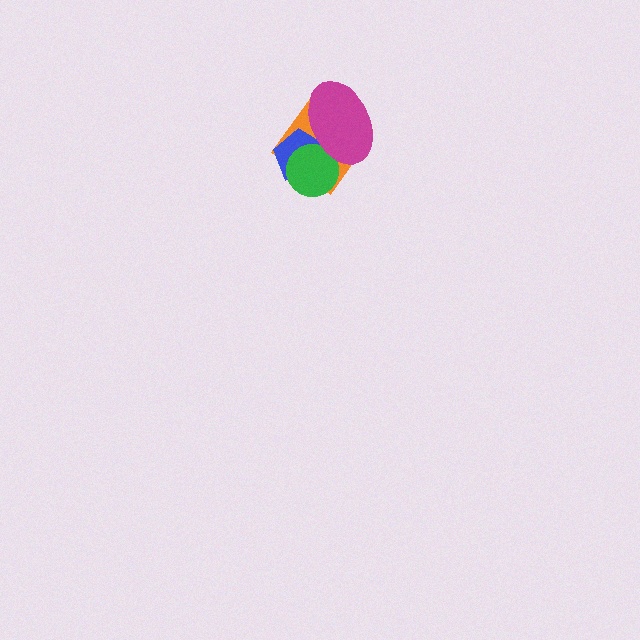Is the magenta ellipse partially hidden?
No, no other shape covers it.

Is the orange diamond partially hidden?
Yes, it is partially covered by another shape.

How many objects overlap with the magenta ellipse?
3 objects overlap with the magenta ellipse.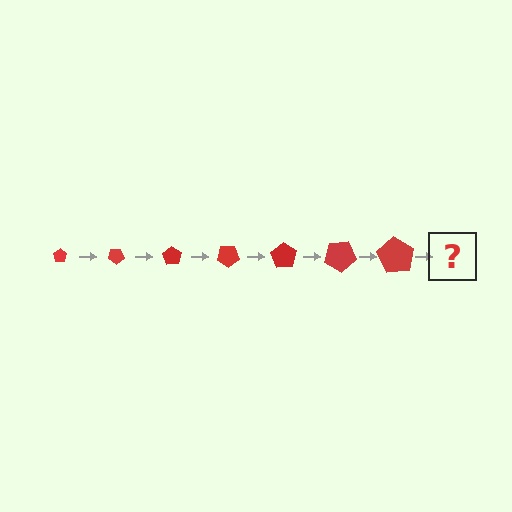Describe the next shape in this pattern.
It should be a pentagon, larger than the previous one and rotated 245 degrees from the start.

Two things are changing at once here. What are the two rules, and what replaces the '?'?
The two rules are that the pentagon grows larger each step and it rotates 35 degrees each step. The '?' should be a pentagon, larger than the previous one and rotated 245 degrees from the start.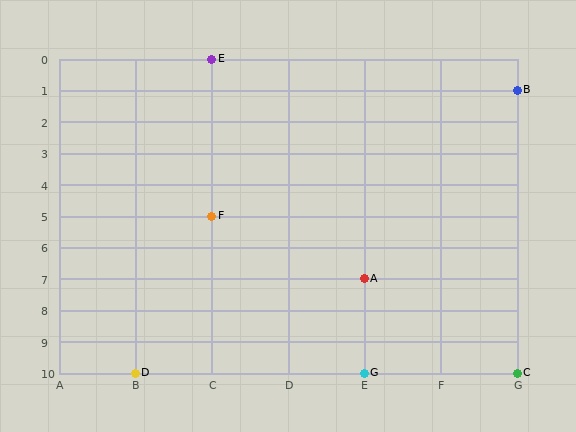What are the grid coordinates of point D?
Point D is at grid coordinates (B, 10).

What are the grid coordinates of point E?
Point E is at grid coordinates (C, 0).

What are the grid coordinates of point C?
Point C is at grid coordinates (G, 10).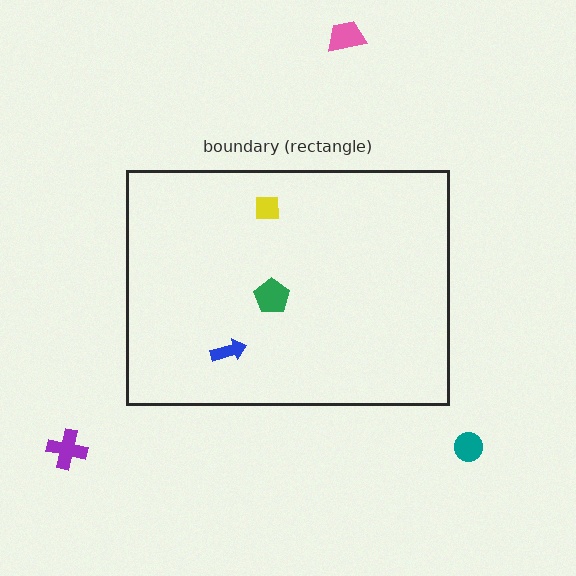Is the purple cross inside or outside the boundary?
Outside.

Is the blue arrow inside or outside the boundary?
Inside.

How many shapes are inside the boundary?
3 inside, 3 outside.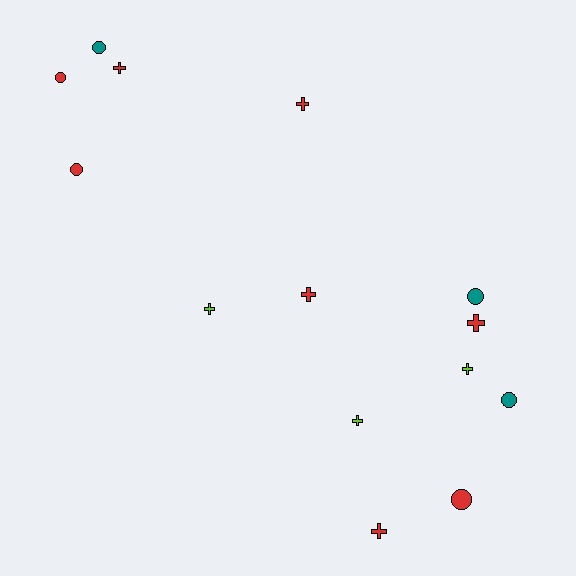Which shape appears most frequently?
Cross, with 8 objects.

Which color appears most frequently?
Red, with 8 objects.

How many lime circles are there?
There are no lime circles.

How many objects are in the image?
There are 14 objects.